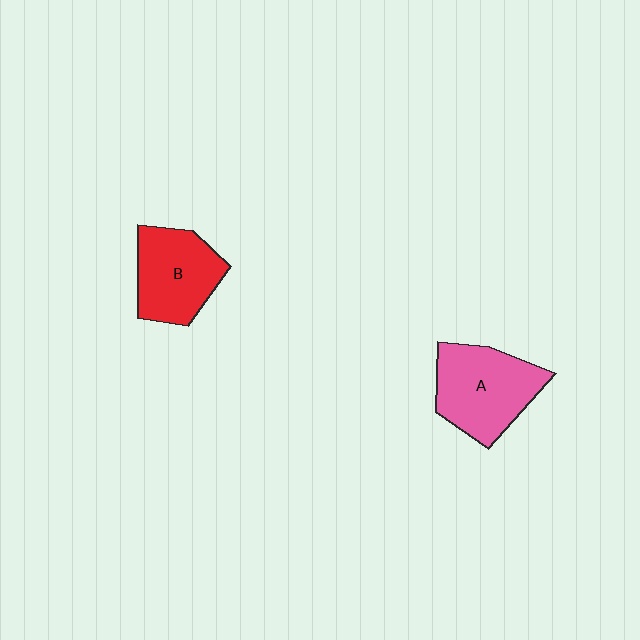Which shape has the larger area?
Shape A (pink).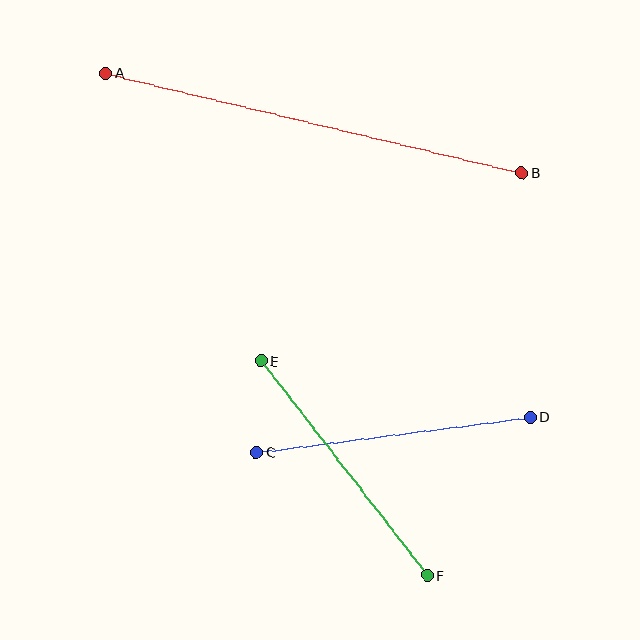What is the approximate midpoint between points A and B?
The midpoint is at approximately (314, 123) pixels.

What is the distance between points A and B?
The distance is approximately 428 pixels.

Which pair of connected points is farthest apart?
Points A and B are farthest apart.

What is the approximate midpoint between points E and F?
The midpoint is at approximately (344, 468) pixels.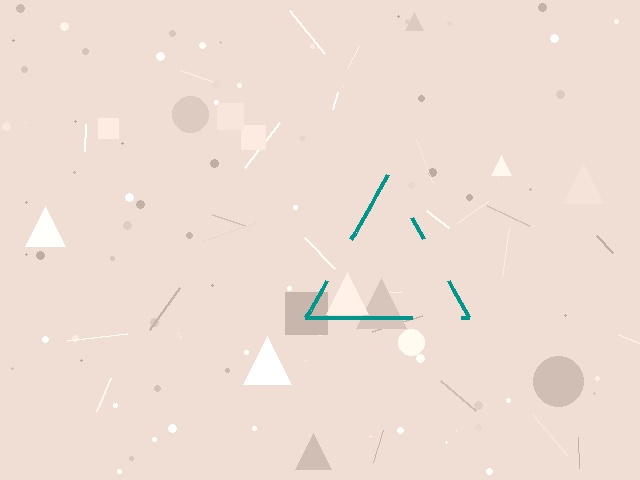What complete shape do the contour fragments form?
The contour fragments form a triangle.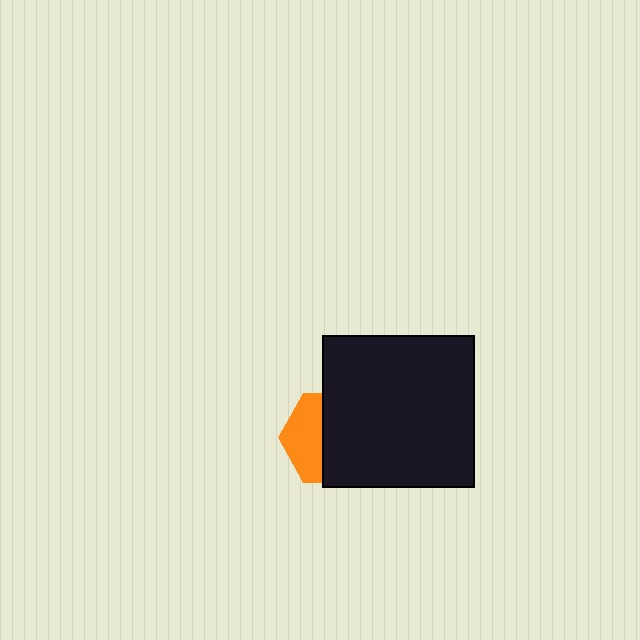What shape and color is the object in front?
The object in front is a black square.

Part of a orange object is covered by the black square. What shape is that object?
It is a hexagon.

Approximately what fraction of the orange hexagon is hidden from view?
Roughly 60% of the orange hexagon is hidden behind the black square.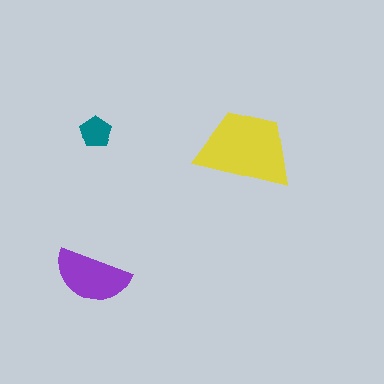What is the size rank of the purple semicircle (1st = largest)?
2nd.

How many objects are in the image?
There are 3 objects in the image.